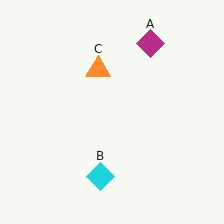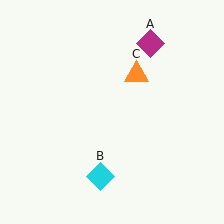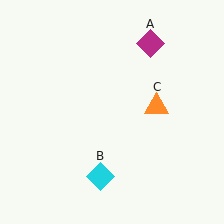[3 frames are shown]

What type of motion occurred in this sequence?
The orange triangle (object C) rotated clockwise around the center of the scene.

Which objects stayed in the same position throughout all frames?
Magenta diamond (object A) and cyan diamond (object B) remained stationary.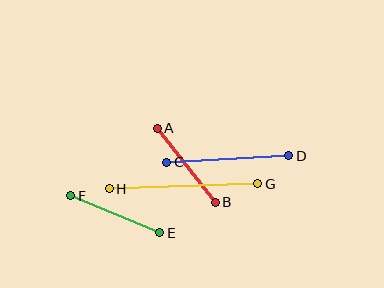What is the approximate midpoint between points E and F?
The midpoint is at approximately (115, 214) pixels.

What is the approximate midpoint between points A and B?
The midpoint is at approximately (186, 165) pixels.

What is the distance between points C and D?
The distance is approximately 122 pixels.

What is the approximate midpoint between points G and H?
The midpoint is at approximately (184, 186) pixels.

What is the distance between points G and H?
The distance is approximately 149 pixels.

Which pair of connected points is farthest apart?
Points G and H are farthest apart.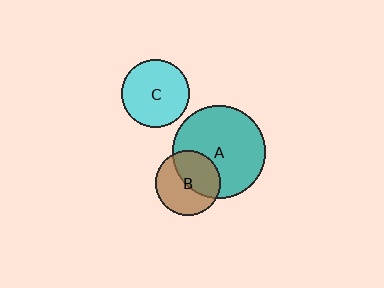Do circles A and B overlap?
Yes.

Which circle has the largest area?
Circle A (teal).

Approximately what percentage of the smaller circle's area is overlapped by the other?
Approximately 50%.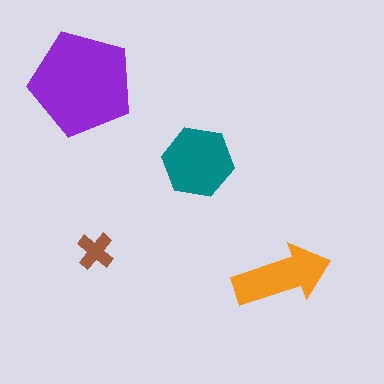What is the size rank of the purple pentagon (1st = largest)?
1st.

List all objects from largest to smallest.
The purple pentagon, the teal hexagon, the orange arrow, the brown cross.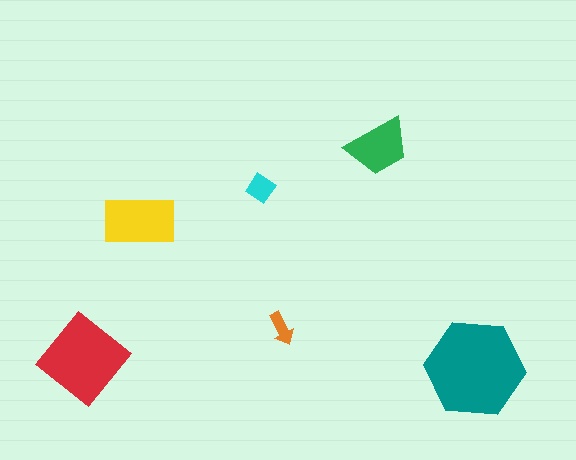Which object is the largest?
The teal hexagon.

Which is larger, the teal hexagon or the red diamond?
The teal hexagon.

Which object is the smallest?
The orange arrow.